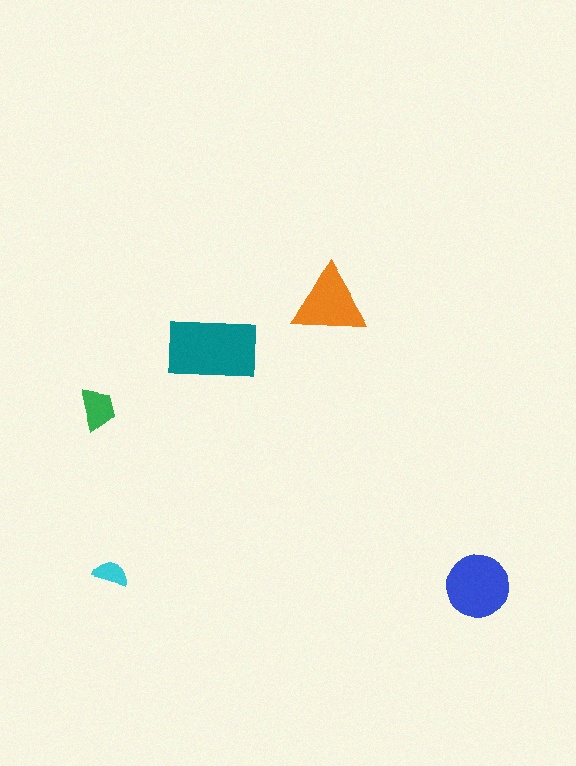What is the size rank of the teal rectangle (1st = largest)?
1st.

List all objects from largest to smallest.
The teal rectangle, the blue circle, the orange triangle, the green trapezoid, the cyan semicircle.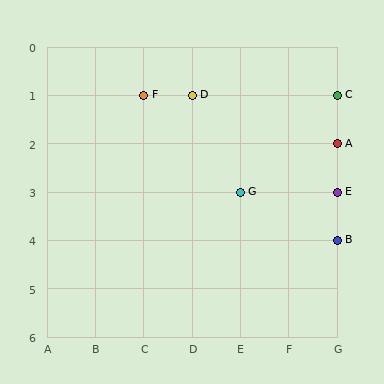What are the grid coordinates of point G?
Point G is at grid coordinates (E, 3).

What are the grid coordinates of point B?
Point B is at grid coordinates (G, 4).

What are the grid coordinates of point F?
Point F is at grid coordinates (C, 1).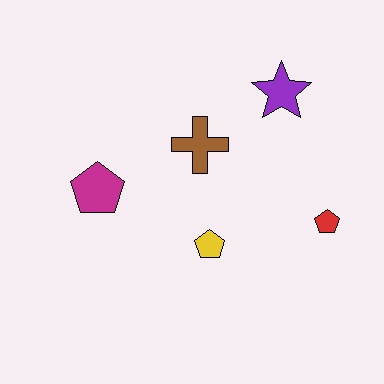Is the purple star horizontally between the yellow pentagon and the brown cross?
No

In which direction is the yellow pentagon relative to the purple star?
The yellow pentagon is below the purple star.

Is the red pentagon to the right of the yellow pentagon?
Yes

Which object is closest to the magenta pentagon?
The brown cross is closest to the magenta pentagon.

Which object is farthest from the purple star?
The magenta pentagon is farthest from the purple star.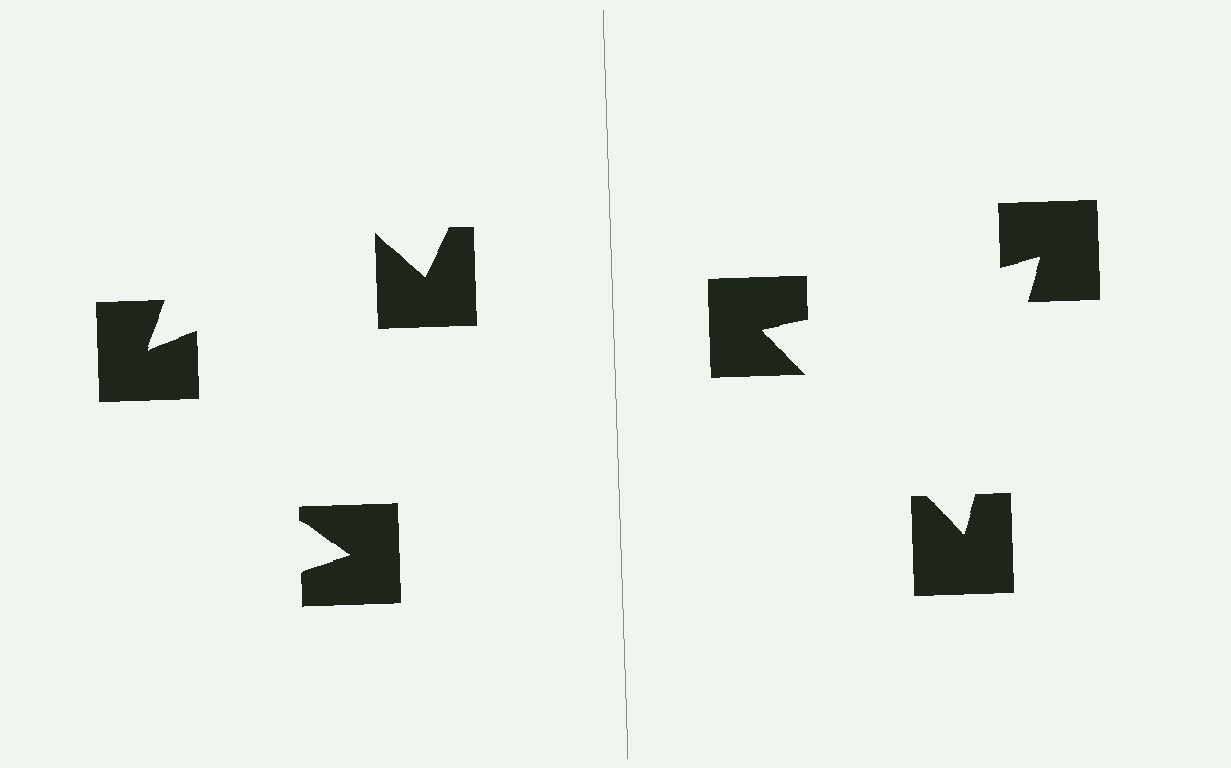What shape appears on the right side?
An illusory triangle.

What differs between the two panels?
The notched squares are positioned identically on both sides; only the wedge orientations differ. On the right they align to a triangle; on the left they are misaligned.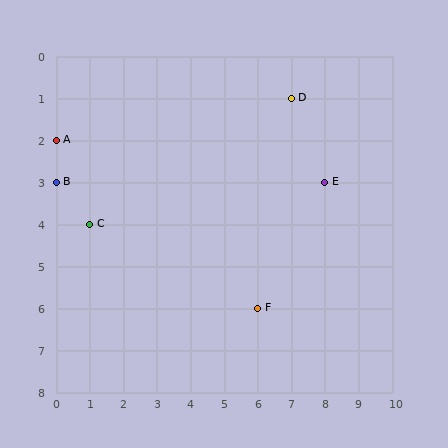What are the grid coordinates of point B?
Point B is at grid coordinates (0, 3).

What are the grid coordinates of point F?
Point F is at grid coordinates (6, 6).